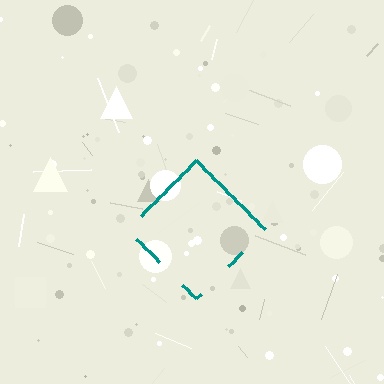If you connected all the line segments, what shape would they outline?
They would outline a diamond.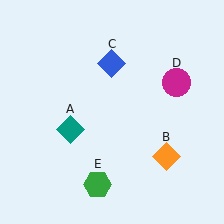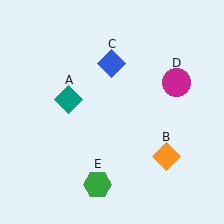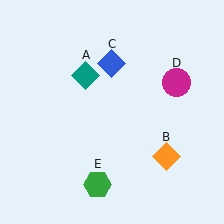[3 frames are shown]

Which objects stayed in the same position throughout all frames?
Orange diamond (object B) and blue diamond (object C) and magenta circle (object D) and green hexagon (object E) remained stationary.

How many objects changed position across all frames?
1 object changed position: teal diamond (object A).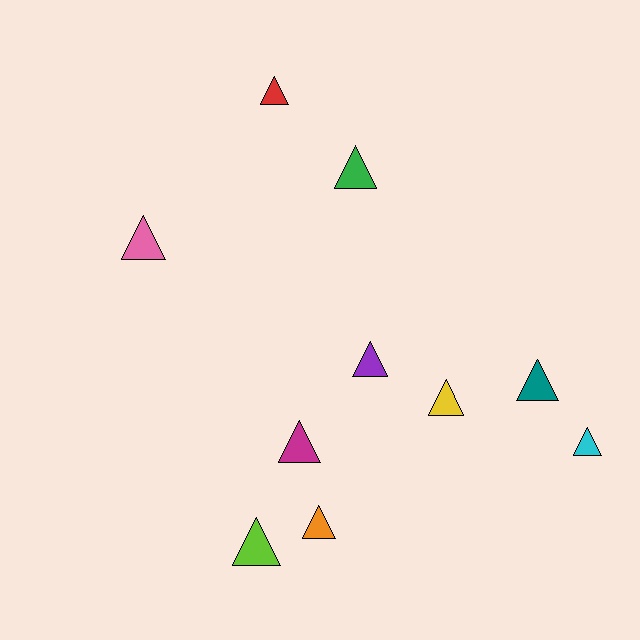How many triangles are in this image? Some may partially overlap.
There are 10 triangles.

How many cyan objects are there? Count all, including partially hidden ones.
There is 1 cyan object.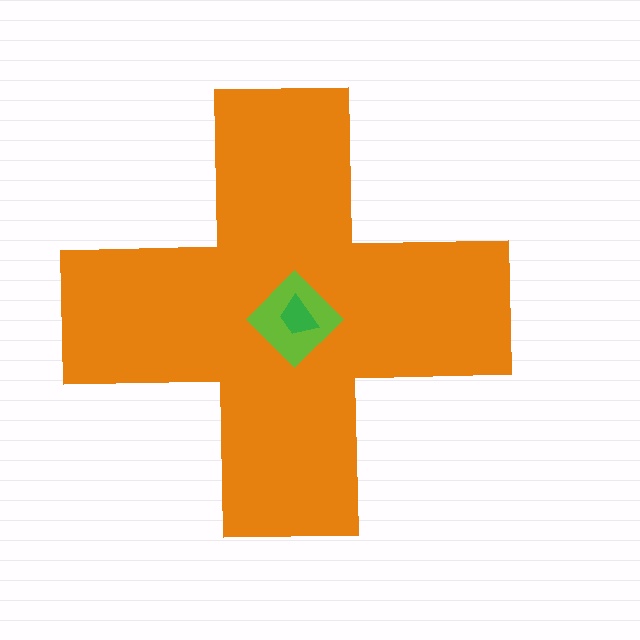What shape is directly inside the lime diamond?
The green trapezoid.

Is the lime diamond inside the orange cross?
Yes.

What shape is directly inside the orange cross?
The lime diamond.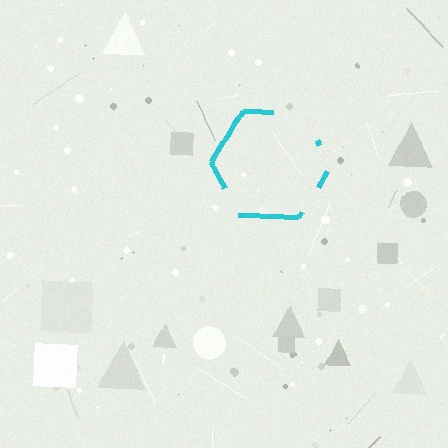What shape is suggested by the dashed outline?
The dashed outline suggests a hexagon.